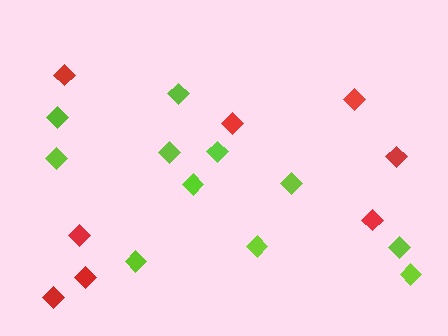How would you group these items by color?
There are 2 groups: one group of red diamonds (8) and one group of lime diamonds (11).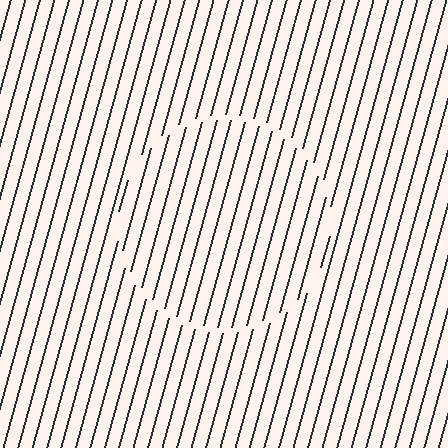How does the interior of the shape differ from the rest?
The interior of the shape contains the same grating, shifted by half a period — the contour is defined by the phase discontinuity where line-ends from the inner and outer gratings abut.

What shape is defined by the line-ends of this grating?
An illusory circle. The interior of the shape contains the same grating, shifted by half a period — the contour is defined by the phase discontinuity where line-ends from the inner and outer gratings abut.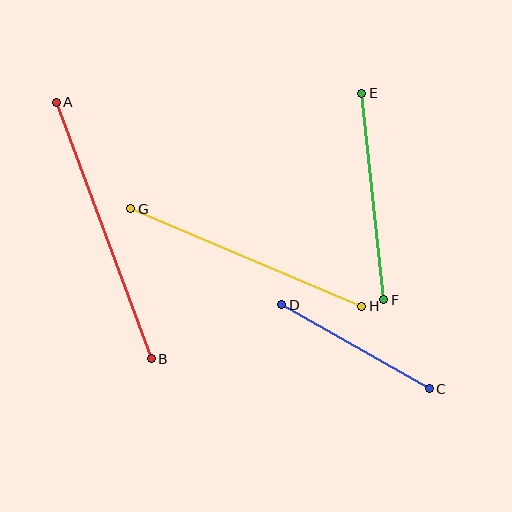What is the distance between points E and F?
The distance is approximately 208 pixels.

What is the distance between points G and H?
The distance is approximately 251 pixels.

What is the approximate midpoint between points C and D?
The midpoint is at approximately (355, 347) pixels.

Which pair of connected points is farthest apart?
Points A and B are farthest apart.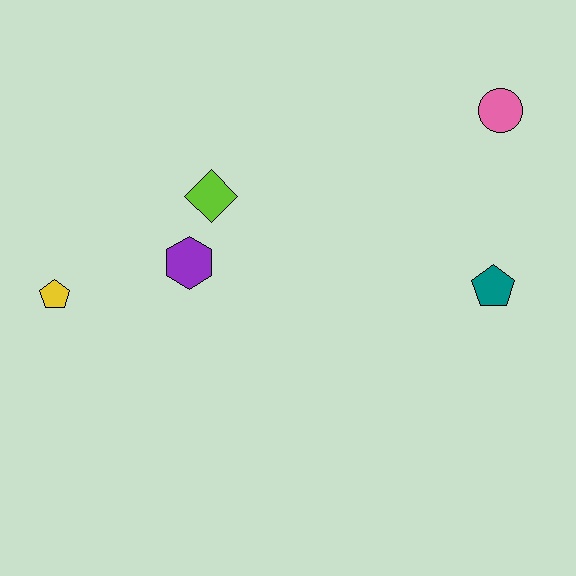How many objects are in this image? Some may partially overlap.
There are 5 objects.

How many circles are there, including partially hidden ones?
There is 1 circle.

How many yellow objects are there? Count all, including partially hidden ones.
There is 1 yellow object.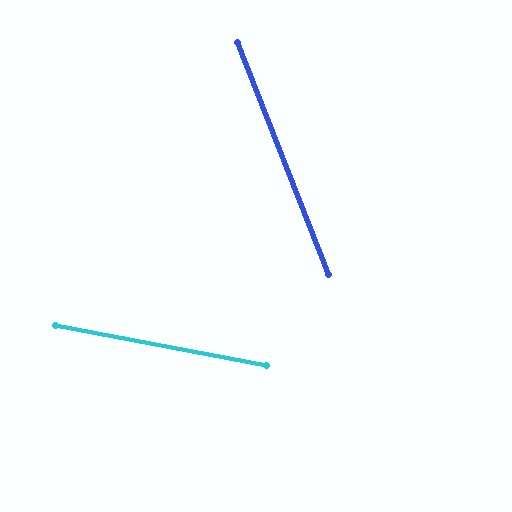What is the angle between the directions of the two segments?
Approximately 58 degrees.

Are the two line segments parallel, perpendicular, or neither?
Neither parallel nor perpendicular — they differ by about 58°.